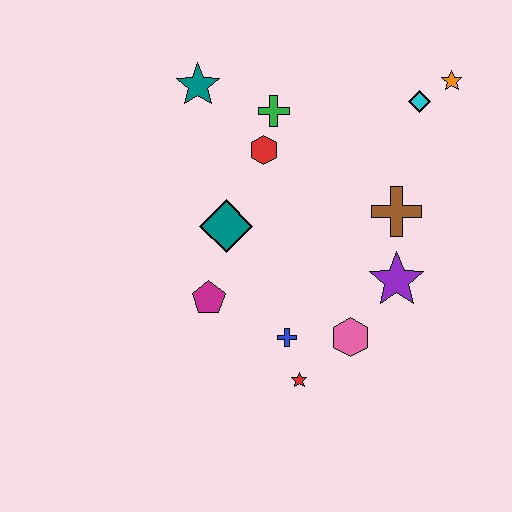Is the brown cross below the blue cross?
No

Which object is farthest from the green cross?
The red star is farthest from the green cross.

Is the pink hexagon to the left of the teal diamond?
No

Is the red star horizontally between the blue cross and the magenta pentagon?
No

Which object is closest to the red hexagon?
The green cross is closest to the red hexagon.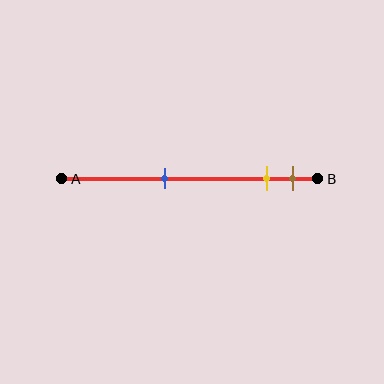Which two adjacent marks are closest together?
The yellow and brown marks are the closest adjacent pair.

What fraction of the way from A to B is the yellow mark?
The yellow mark is approximately 80% (0.8) of the way from A to B.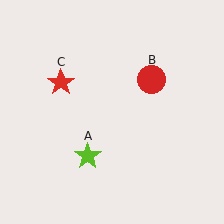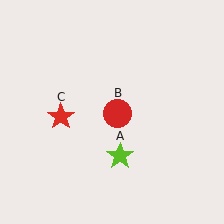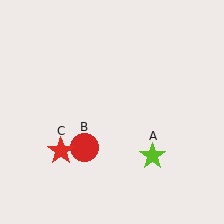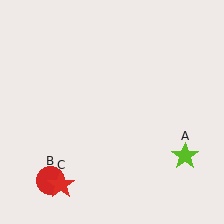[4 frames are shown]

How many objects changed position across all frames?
3 objects changed position: lime star (object A), red circle (object B), red star (object C).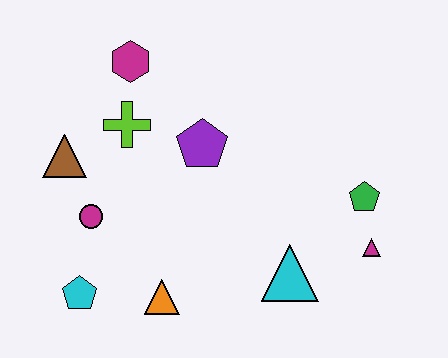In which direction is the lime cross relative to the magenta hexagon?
The lime cross is below the magenta hexagon.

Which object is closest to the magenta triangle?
The green pentagon is closest to the magenta triangle.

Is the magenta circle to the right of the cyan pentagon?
Yes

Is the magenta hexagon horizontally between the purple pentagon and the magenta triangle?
No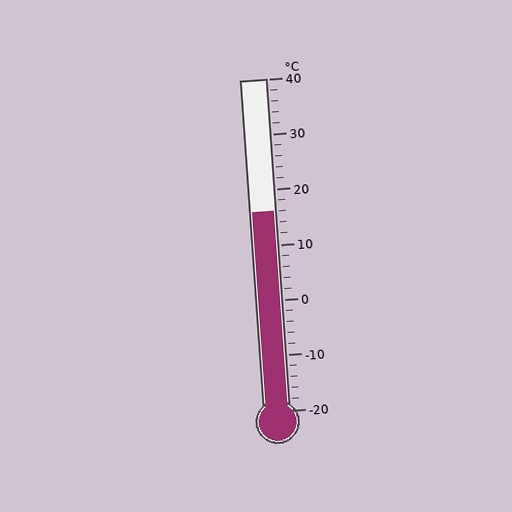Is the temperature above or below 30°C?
The temperature is below 30°C.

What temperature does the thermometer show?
The thermometer shows approximately 16°C.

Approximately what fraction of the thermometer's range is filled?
The thermometer is filled to approximately 60% of its range.